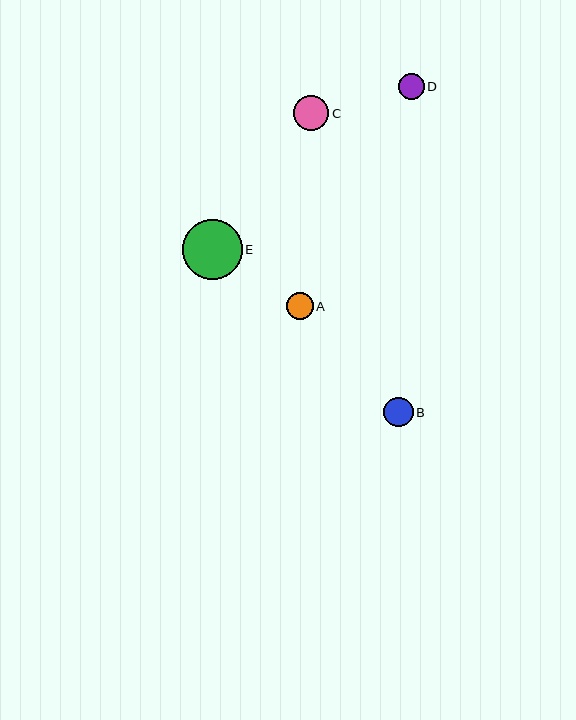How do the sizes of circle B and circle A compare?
Circle B and circle A are approximately the same size.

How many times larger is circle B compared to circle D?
Circle B is approximately 1.1 times the size of circle D.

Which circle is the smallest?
Circle D is the smallest with a size of approximately 25 pixels.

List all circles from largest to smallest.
From largest to smallest: E, C, B, A, D.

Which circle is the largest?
Circle E is the largest with a size of approximately 59 pixels.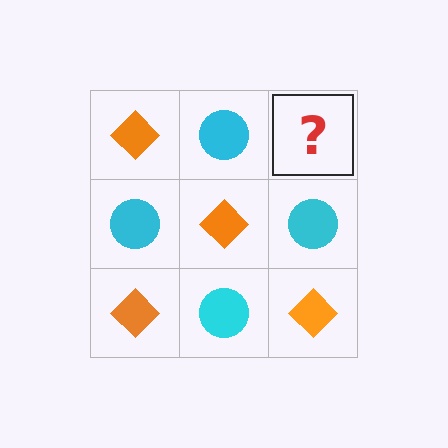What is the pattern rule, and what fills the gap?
The rule is that it alternates orange diamond and cyan circle in a checkerboard pattern. The gap should be filled with an orange diamond.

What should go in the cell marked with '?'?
The missing cell should contain an orange diamond.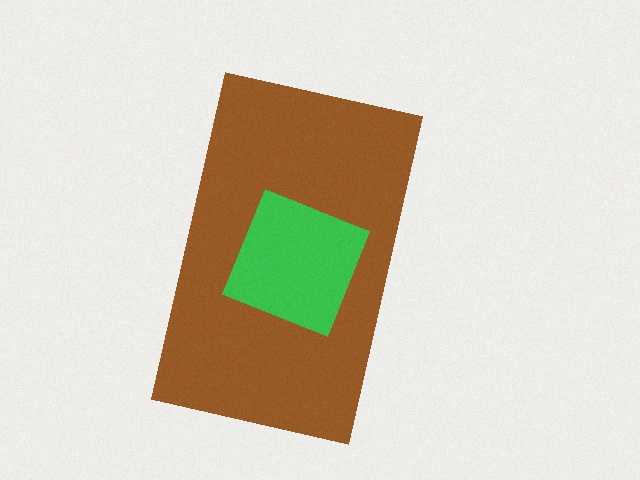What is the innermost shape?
The green square.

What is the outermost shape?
The brown rectangle.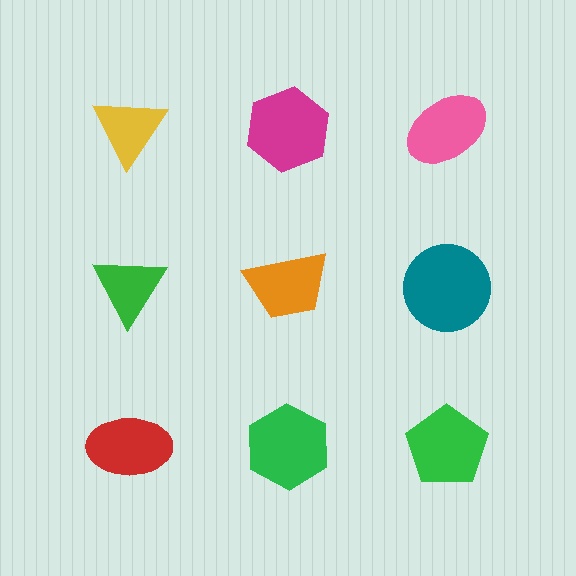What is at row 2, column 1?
A green triangle.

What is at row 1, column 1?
A yellow triangle.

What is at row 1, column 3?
A pink ellipse.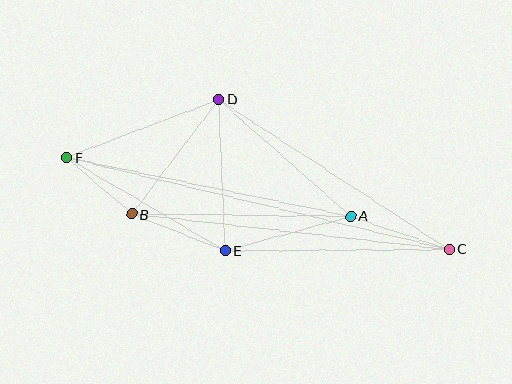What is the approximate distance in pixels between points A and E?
The distance between A and E is approximately 131 pixels.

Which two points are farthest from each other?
Points C and F are farthest from each other.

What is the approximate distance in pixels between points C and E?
The distance between C and E is approximately 224 pixels.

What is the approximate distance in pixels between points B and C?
The distance between B and C is approximately 320 pixels.